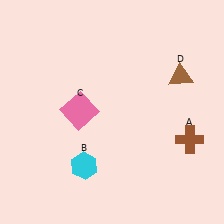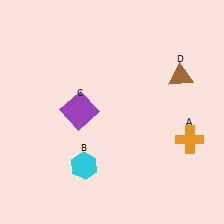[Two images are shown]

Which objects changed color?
A changed from brown to orange. C changed from pink to purple.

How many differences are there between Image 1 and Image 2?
There are 2 differences between the two images.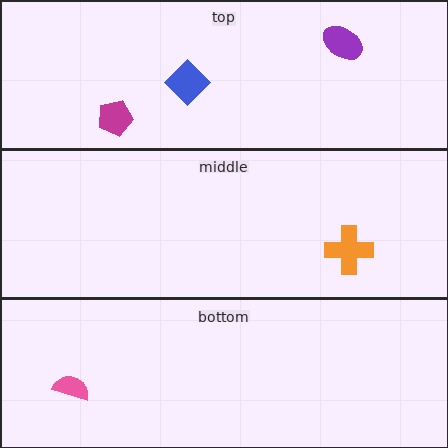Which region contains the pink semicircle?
The bottom region.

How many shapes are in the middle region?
1.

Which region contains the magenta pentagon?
The top region.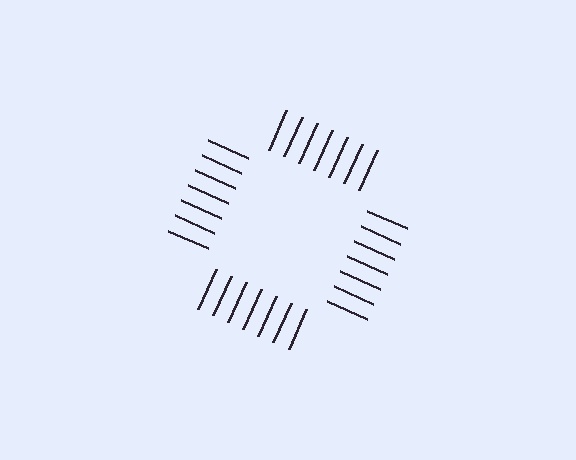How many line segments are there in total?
28 — 7 along each of the 4 edges.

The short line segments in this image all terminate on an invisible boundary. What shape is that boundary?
An illusory square — the line segments terminate on its edges but no continuous stroke is drawn.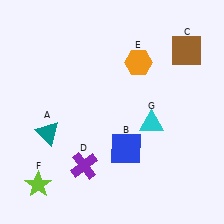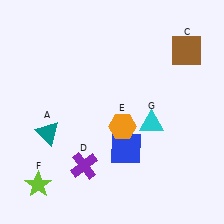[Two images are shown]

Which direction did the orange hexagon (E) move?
The orange hexagon (E) moved down.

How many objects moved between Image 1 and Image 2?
1 object moved between the two images.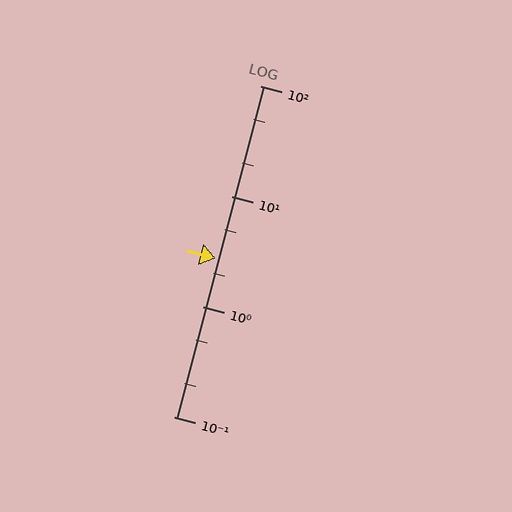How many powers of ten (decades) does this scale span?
The scale spans 3 decades, from 0.1 to 100.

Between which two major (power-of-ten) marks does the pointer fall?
The pointer is between 1 and 10.